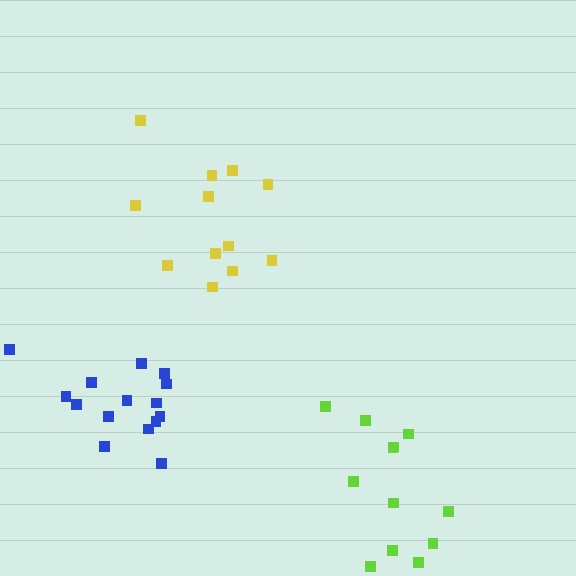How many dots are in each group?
Group 1: 15 dots, Group 2: 12 dots, Group 3: 12 dots (39 total).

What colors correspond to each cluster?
The clusters are colored: blue, yellow, lime.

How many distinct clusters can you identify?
There are 3 distinct clusters.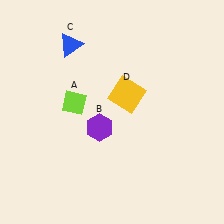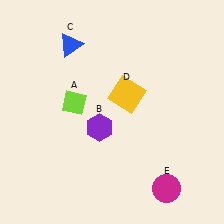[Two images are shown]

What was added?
A magenta circle (E) was added in Image 2.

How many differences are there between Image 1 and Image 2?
There is 1 difference between the two images.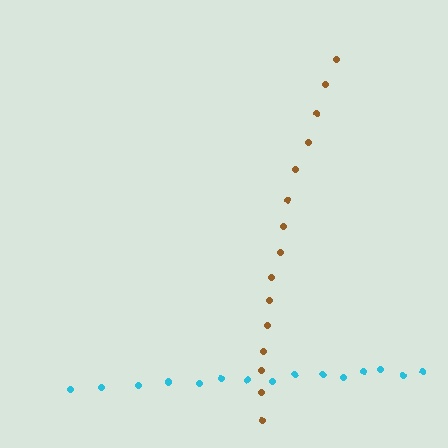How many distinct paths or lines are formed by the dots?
There are 2 distinct paths.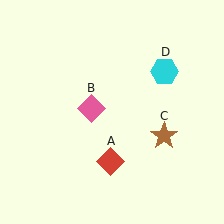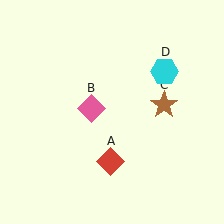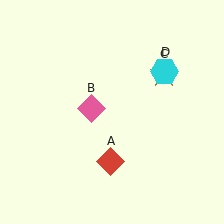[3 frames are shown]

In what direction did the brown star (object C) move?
The brown star (object C) moved up.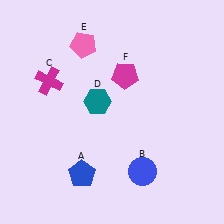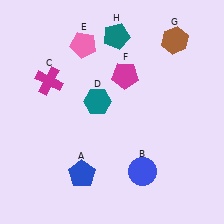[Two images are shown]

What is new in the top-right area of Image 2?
A brown hexagon (G) was added in the top-right area of Image 2.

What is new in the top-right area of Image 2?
A teal pentagon (H) was added in the top-right area of Image 2.